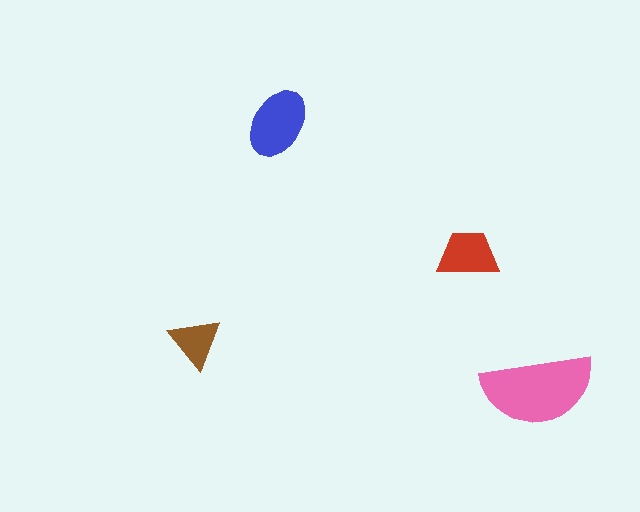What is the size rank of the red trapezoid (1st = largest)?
3rd.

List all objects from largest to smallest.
The pink semicircle, the blue ellipse, the red trapezoid, the brown triangle.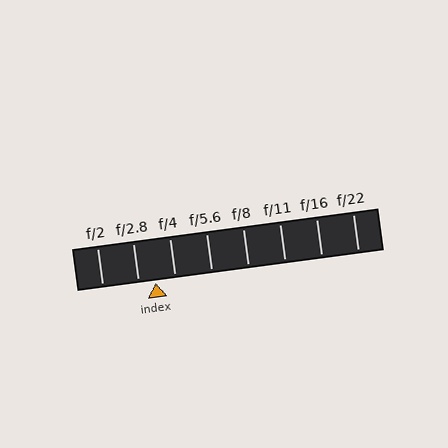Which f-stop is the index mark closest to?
The index mark is closest to f/2.8.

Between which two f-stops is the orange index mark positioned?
The index mark is between f/2.8 and f/4.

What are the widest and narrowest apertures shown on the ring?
The widest aperture shown is f/2 and the narrowest is f/22.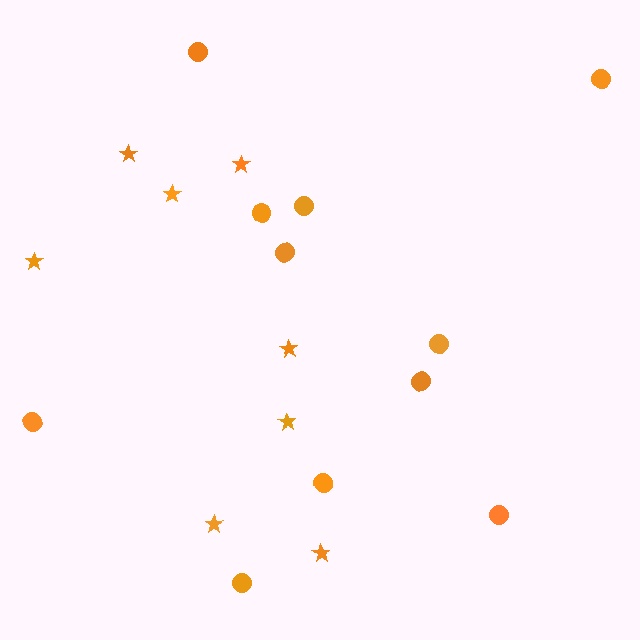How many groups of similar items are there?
There are 2 groups: one group of stars (8) and one group of circles (11).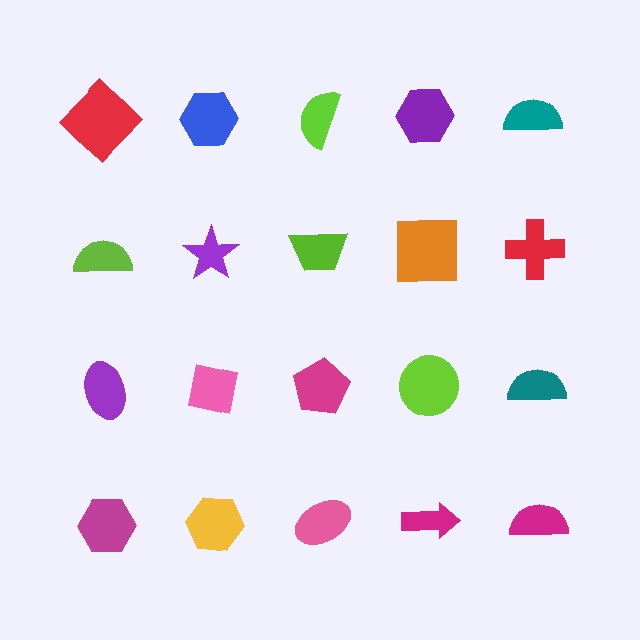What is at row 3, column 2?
A pink square.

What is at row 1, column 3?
A lime semicircle.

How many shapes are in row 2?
5 shapes.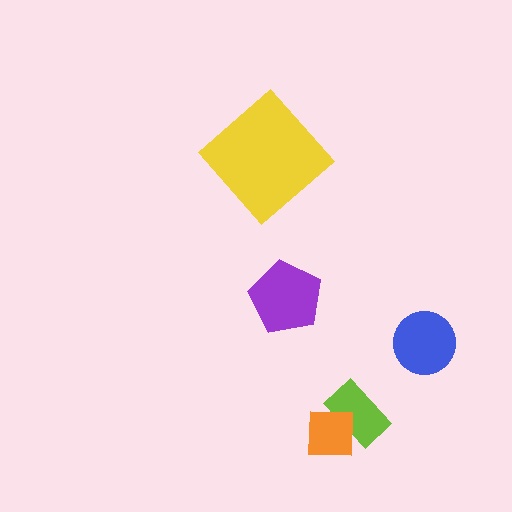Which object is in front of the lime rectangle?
The orange square is in front of the lime rectangle.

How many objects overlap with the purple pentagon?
0 objects overlap with the purple pentagon.